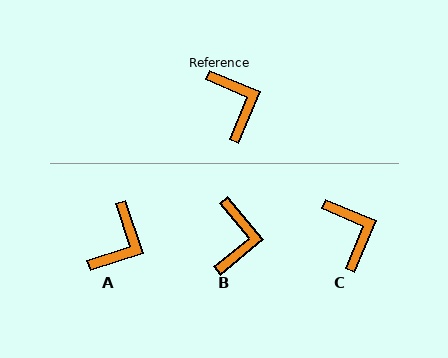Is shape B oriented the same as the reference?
No, it is off by about 28 degrees.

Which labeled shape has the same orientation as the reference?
C.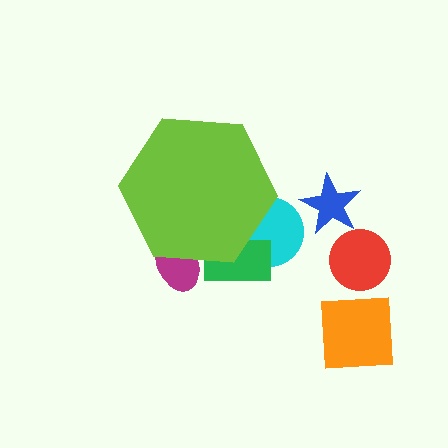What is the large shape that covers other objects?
A lime hexagon.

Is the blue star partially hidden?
No, the blue star is fully visible.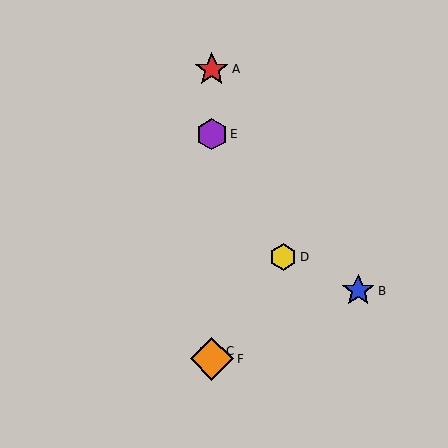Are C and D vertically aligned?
No, C is at x≈212 and D is at x≈283.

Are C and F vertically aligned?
Yes, both are at x≈212.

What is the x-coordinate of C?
Object C is at x≈212.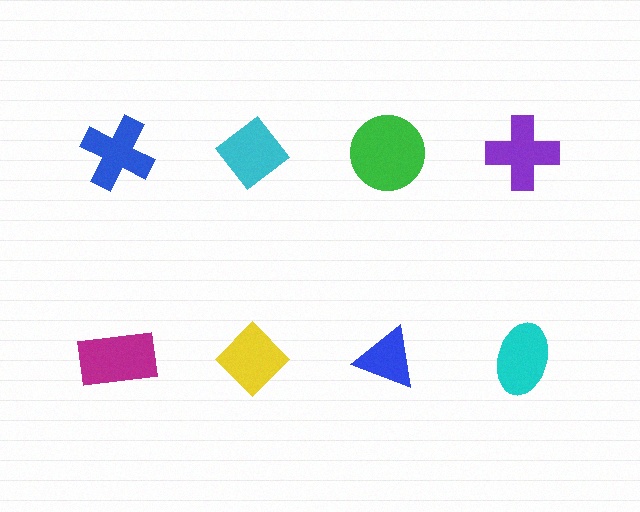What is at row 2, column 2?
A yellow diamond.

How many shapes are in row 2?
4 shapes.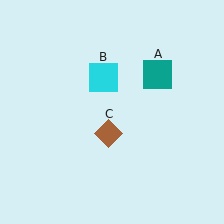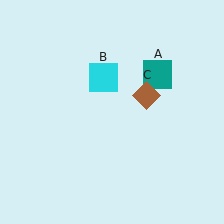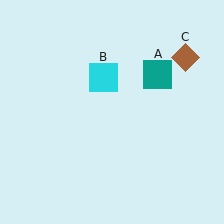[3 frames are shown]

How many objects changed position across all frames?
1 object changed position: brown diamond (object C).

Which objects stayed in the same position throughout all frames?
Teal square (object A) and cyan square (object B) remained stationary.